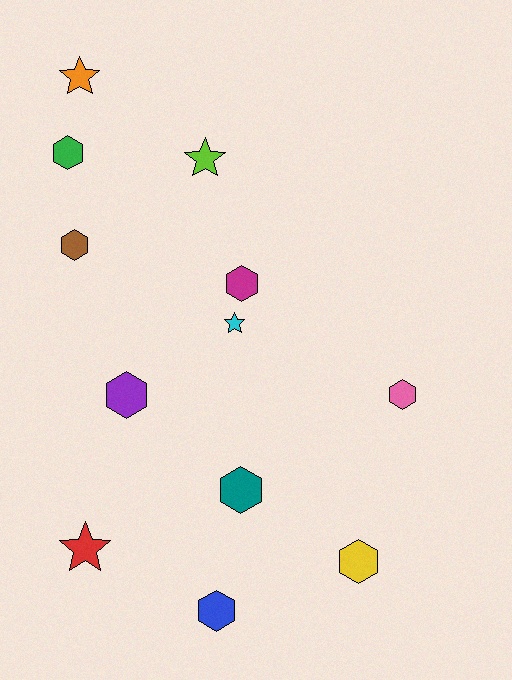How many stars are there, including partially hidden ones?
There are 4 stars.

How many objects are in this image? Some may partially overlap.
There are 12 objects.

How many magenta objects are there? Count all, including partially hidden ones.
There is 1 magenta object.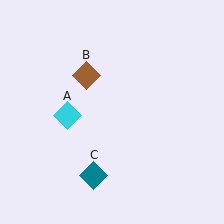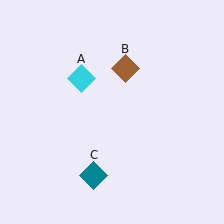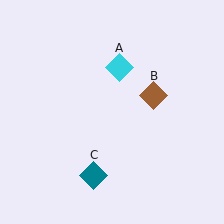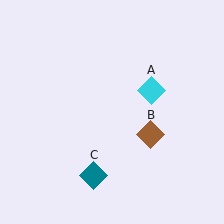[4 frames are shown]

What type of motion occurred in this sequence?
The cyan diamond (object A), brown diamond (object B) rotated clockwise around the center of the scene.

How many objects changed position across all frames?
2 objects changed position: cyan diamond (object A), brown diamond (object B).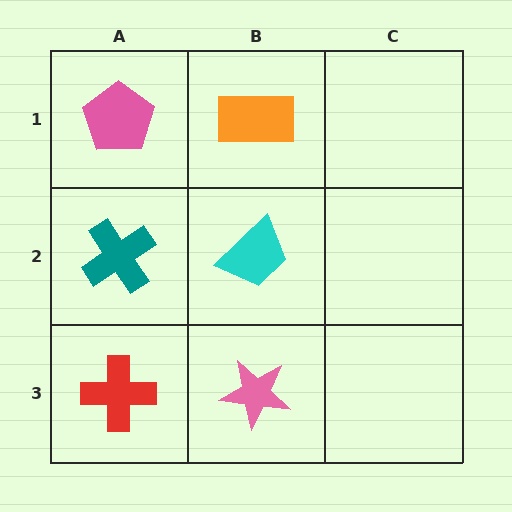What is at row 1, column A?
A pink pentagon.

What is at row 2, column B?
A cyan trapezoid.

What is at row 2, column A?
A teal cross.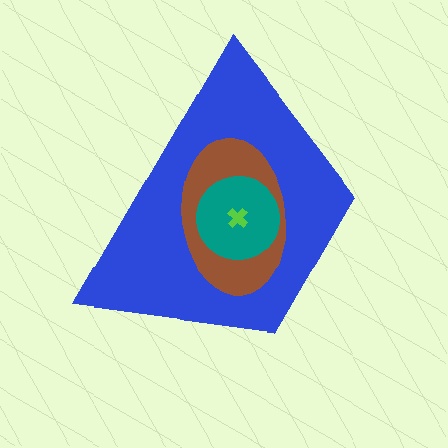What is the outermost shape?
The blue trapezoid.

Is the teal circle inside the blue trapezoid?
Yes.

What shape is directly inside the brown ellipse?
The teal circle.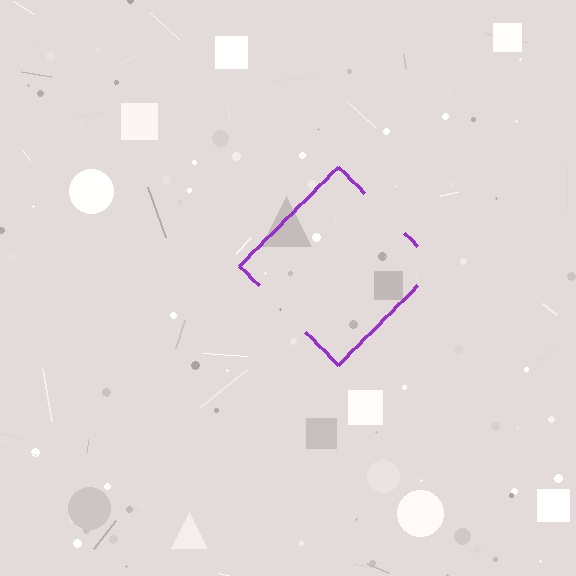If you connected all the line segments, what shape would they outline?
They would outline a diamond.